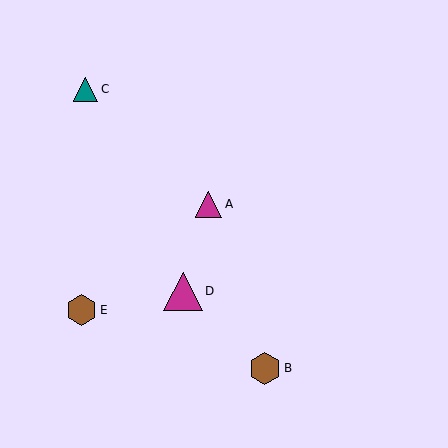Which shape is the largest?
The magenta triangle (labeled D) is the largest.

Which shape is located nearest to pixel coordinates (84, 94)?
The teal triangle (labeled C) at (86, 89) is nearest to that location.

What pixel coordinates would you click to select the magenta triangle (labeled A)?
Click at (209, 204) to select the magenta triangle A.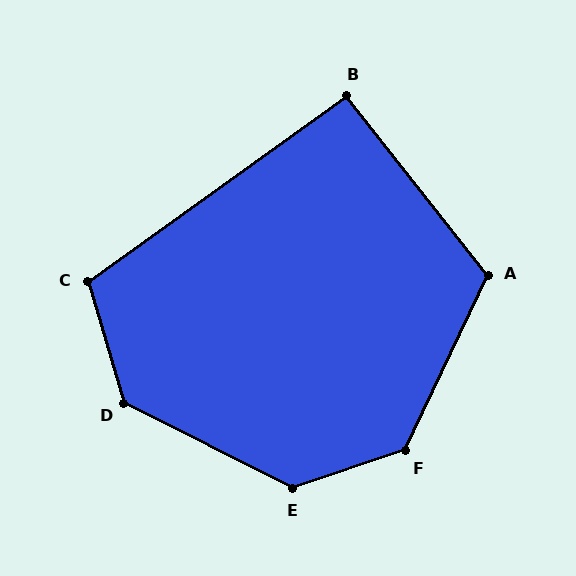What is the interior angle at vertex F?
Approximately 134 degrees (obtuse).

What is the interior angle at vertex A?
Approximately 116 degrees (obtuse).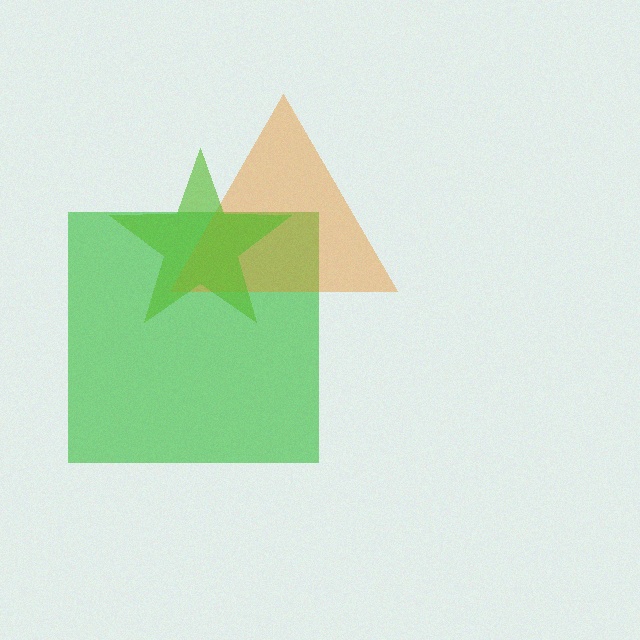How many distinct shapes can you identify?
There are 3 distinct shapes: a green square, an orange triangle, a lime star.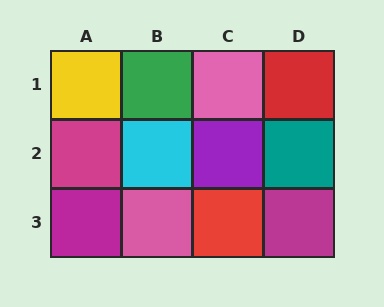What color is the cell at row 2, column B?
Cyan.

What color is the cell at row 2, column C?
Purple.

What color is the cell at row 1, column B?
Green.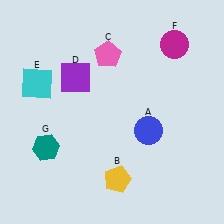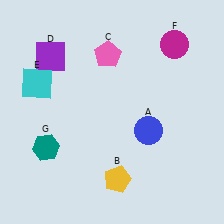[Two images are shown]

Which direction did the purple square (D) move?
The purple square (D) moved left.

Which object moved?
The purple square (D) moved left.